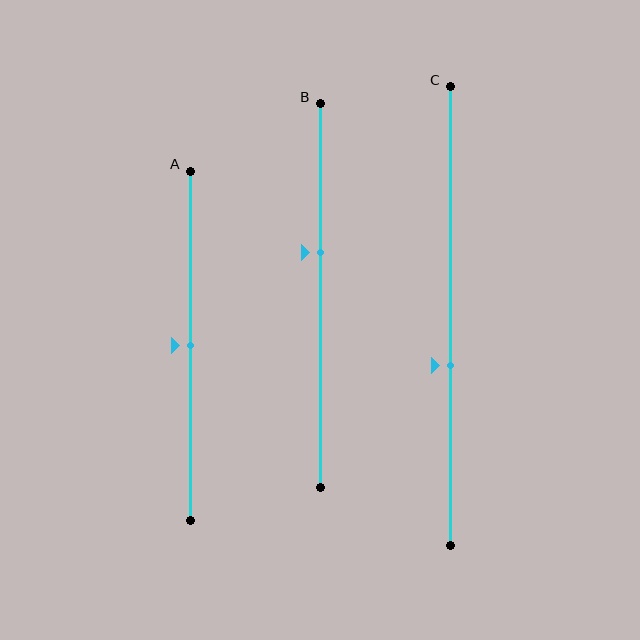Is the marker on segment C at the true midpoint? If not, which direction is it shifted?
No, the marker on segment C is shifted downward by about 11% of the segment length.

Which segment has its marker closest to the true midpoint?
Segment A has its marker closest to the true midpoint.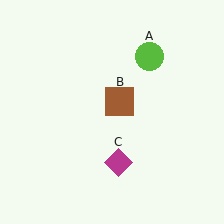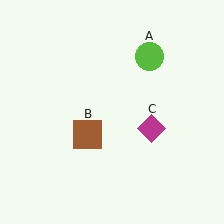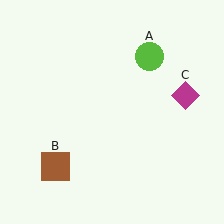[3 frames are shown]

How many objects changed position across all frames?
2 objects changed position: brown square (object B), magenta diamond (object C).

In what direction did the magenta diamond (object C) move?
The magenta diamond (object C) moved up and to the right.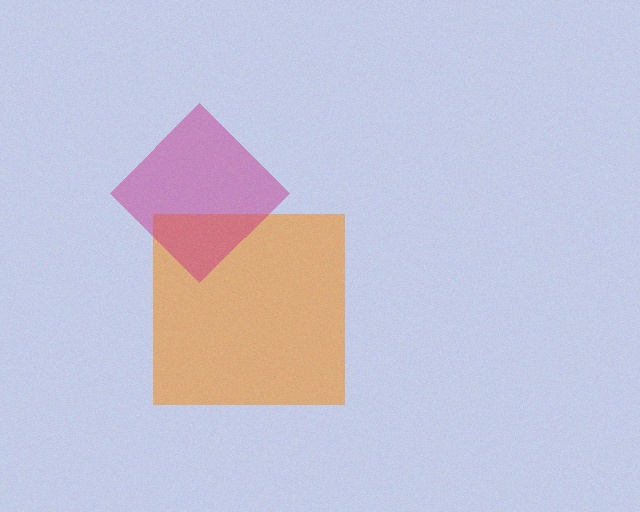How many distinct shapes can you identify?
There are 2 distinct shapes: an orange square, a magenta diamond.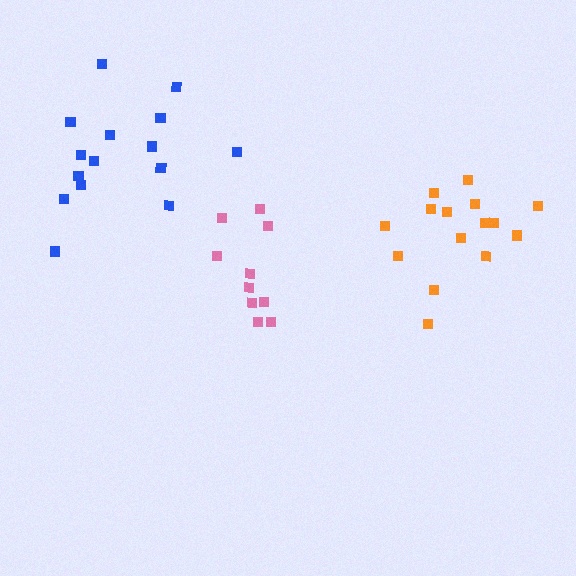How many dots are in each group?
Group 1: 10 dots, Group 2: 15 dots, Group 3: 15 dots (40 total).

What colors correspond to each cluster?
The clusters are colored: pink, blue, orange.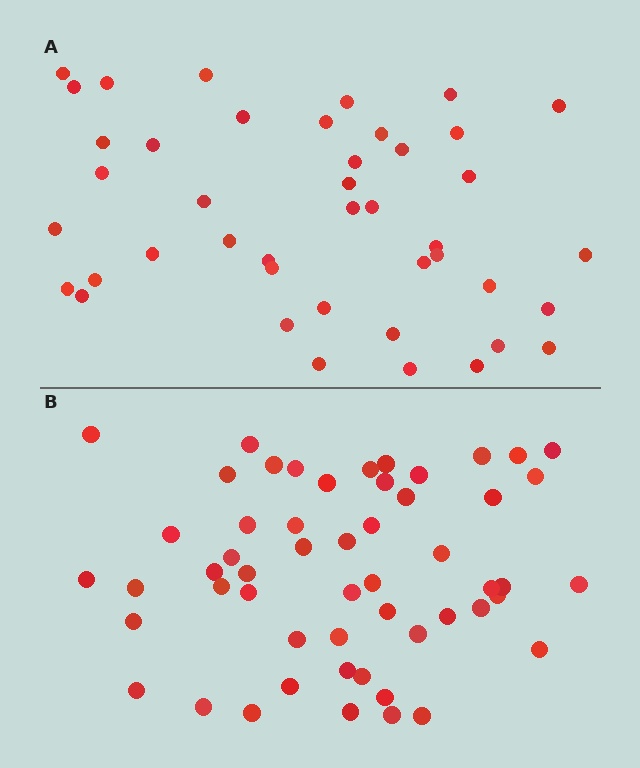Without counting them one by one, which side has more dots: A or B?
Region B (the bottom region) has more dots.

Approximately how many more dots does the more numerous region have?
Region B has roughly 12 or so more dots than region A.